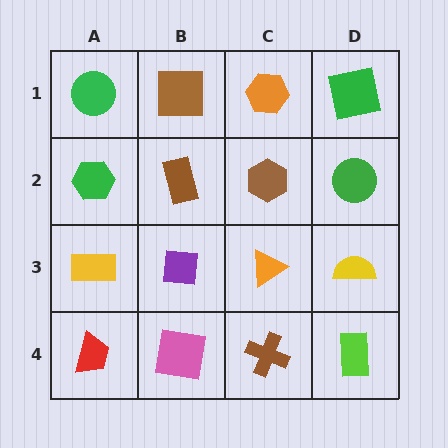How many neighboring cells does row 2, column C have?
4.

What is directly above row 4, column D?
A yellow semicircle.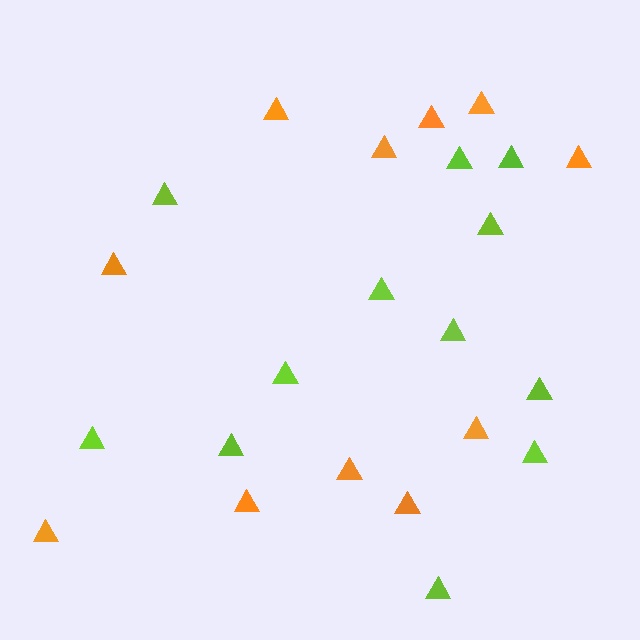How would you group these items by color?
There are 2 groups: one group of lime triangles (12) and one group of orange triangles (11).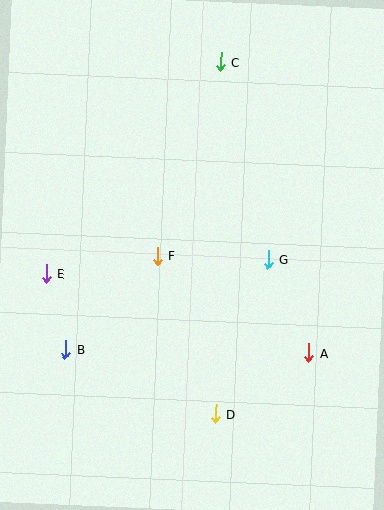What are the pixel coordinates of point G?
Point G is at (268, 260).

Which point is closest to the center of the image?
Point F at (157, 256) is closest to the center.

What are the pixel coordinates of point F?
Point F is at (157, 256).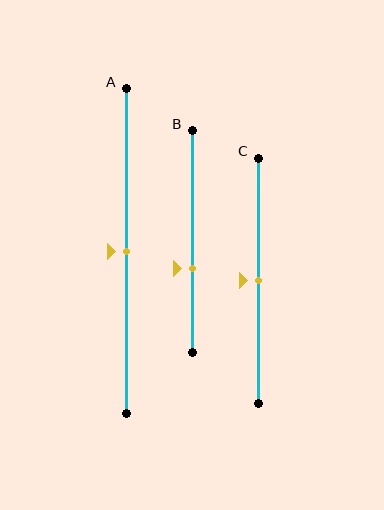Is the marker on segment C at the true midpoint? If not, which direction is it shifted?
Yes, the marker on segment C is at the true midpoint.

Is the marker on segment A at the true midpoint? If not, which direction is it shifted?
Yes, the marker on segment A is at the true midpoint.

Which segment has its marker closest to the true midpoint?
Segment A has its marker closest to the true midpoint.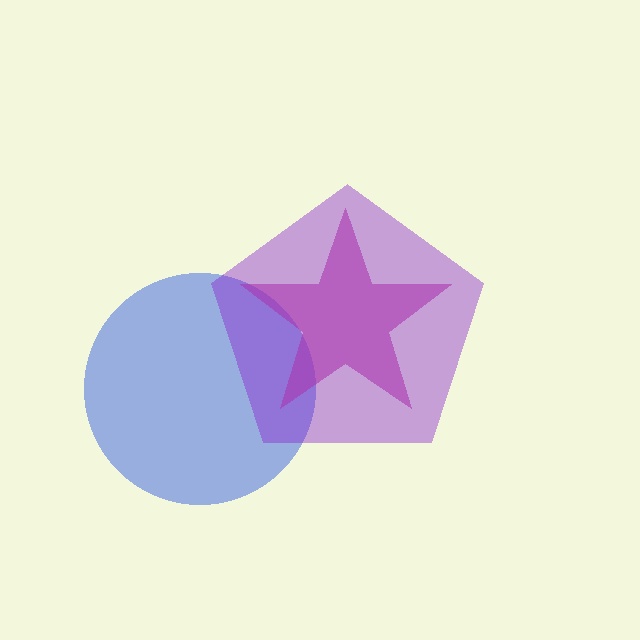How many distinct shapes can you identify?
There are 3 distinct shapes: a blue circle, a magenta star, a purple pentagon.